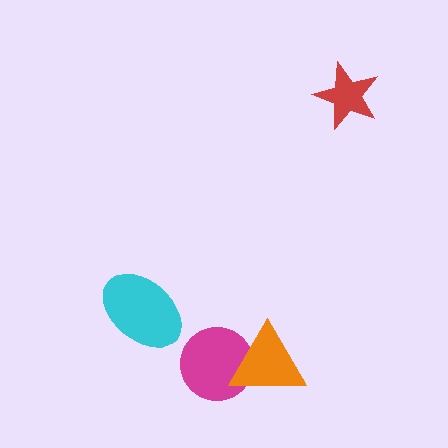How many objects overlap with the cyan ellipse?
0 objects overlap with the cyan ellipse.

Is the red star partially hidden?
No, no other shape covers it.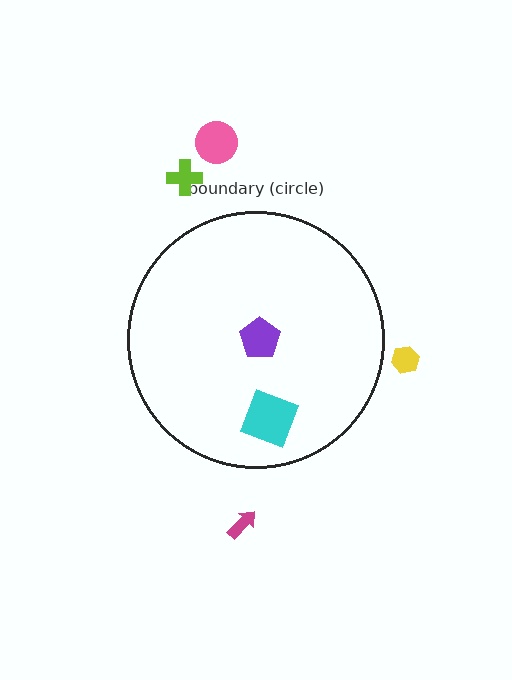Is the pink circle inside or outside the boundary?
Outside.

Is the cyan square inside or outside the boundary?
Inside.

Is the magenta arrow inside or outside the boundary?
Outside.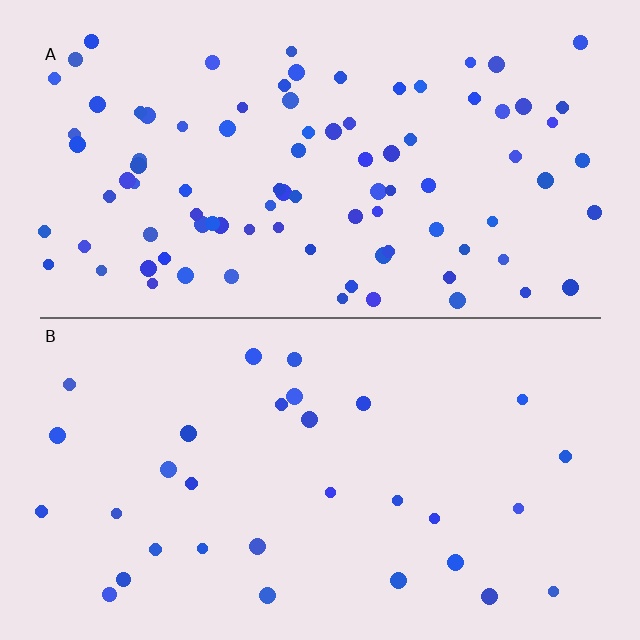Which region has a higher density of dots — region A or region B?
A (the top).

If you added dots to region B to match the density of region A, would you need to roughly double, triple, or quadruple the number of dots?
Approximately triple.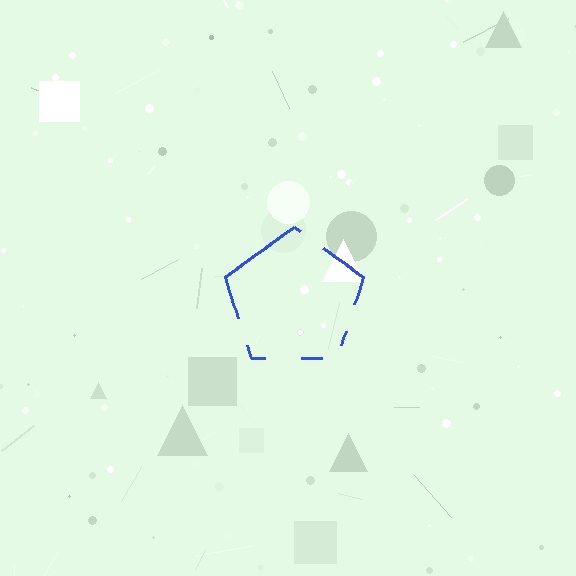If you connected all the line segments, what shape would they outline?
They would outline a pentagon.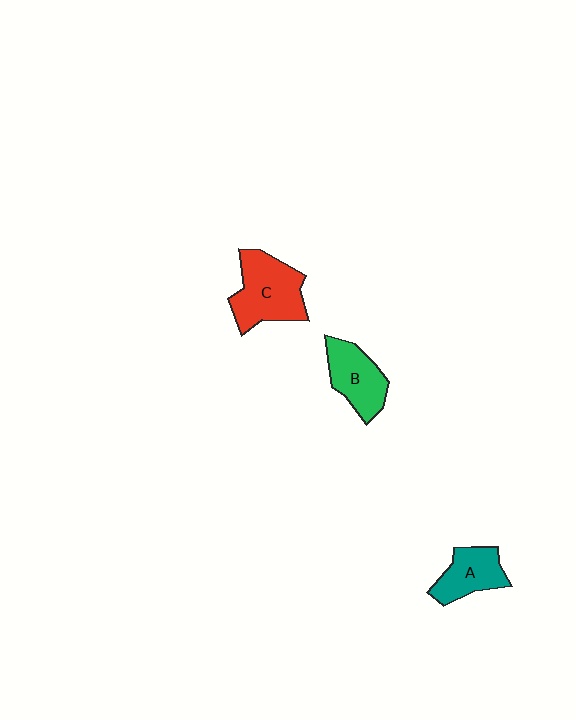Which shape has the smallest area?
Shape A (teal).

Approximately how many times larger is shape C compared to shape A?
Approximately 1.6 times.